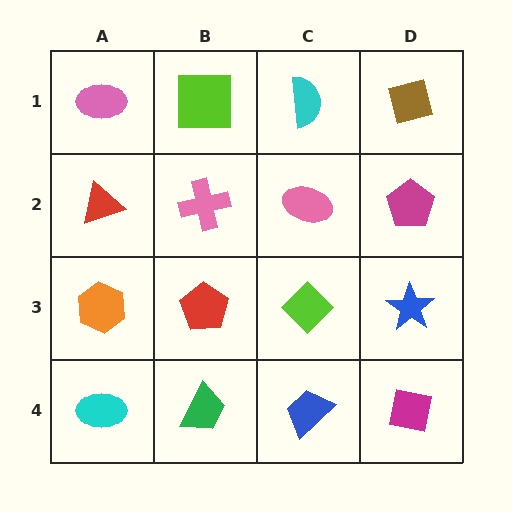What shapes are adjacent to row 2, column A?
A pink ellipse (row 1, column A), an orange hexagon (row 3, column A), a pink cross (row 2, column B).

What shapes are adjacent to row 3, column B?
A pink cross (row 2, column B), a green trapezoid (row 4, column B), an orange hexagon (row 3, column A), a lime diamond (row 3, column C).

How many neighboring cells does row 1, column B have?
3.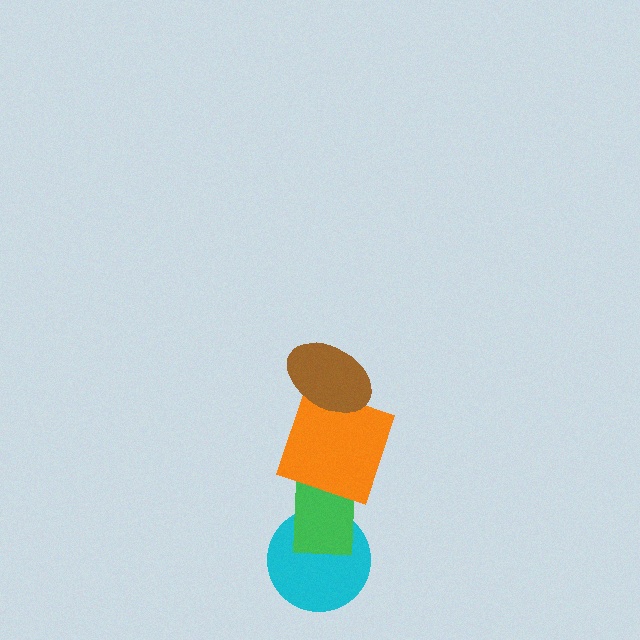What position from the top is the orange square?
The orange square is 2nd from the top.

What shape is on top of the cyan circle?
The green rectangle is on top of the cyan circle.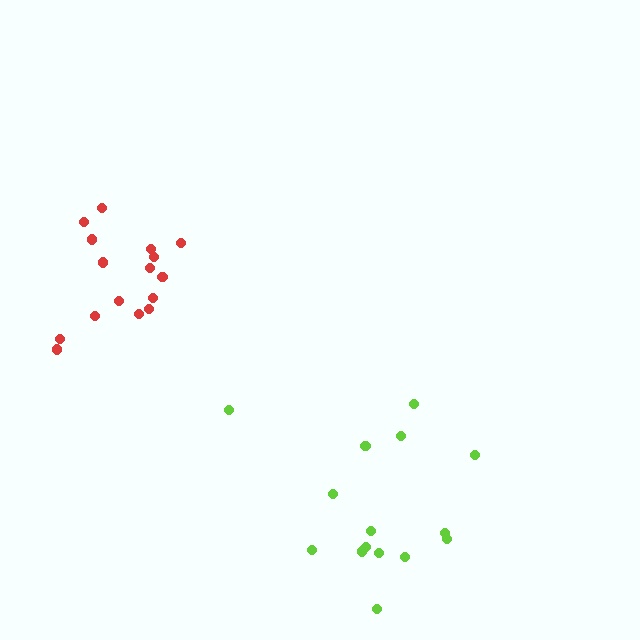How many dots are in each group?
Group 1: 15 dots, Group 2: 16 dots (31 total).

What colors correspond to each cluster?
The clusters are colored: lime, red.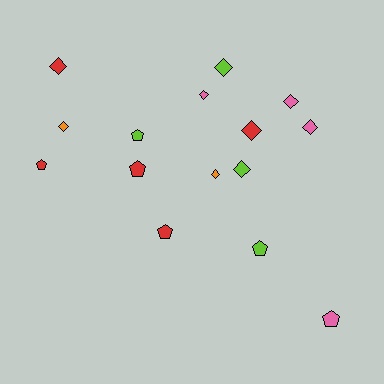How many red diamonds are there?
There are 2 red diamonds.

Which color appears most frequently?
Red, with 5 objects.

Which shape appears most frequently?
Diamond, with 9 objects.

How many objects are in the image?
There are 15 objects.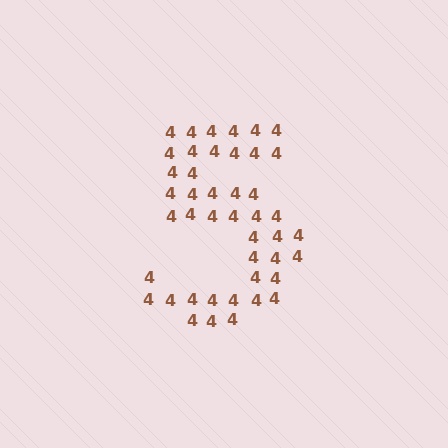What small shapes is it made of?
It is made of small digit 4's.